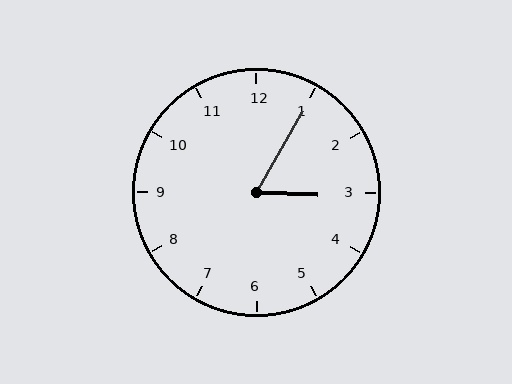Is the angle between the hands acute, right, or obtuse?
It is acute.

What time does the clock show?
3:05.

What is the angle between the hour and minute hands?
Approximately 62 degrees.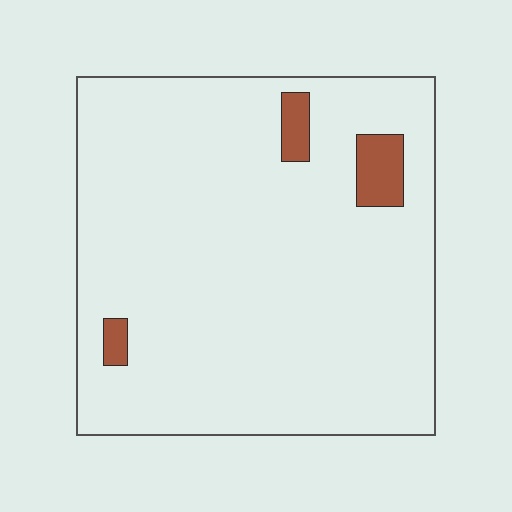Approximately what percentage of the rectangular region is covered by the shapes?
Approximately 5%.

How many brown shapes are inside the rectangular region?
3.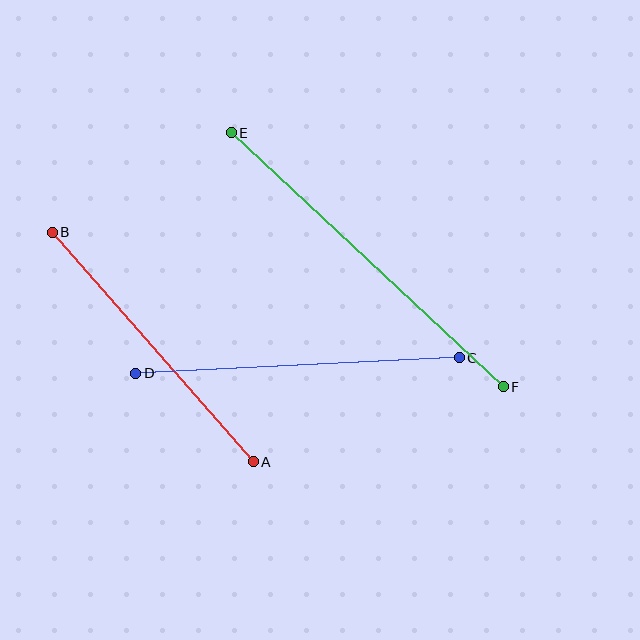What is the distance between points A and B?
The distance is approximately 305 pixels.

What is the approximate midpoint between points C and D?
The midpoint is at approximately (297, 366) pixels.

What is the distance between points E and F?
The distance is approximately 372 pixels.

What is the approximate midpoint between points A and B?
The midpoint is at approximately (153, 347) pixels.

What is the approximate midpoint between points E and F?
The midpoint is at approximately (367, 260) pixels.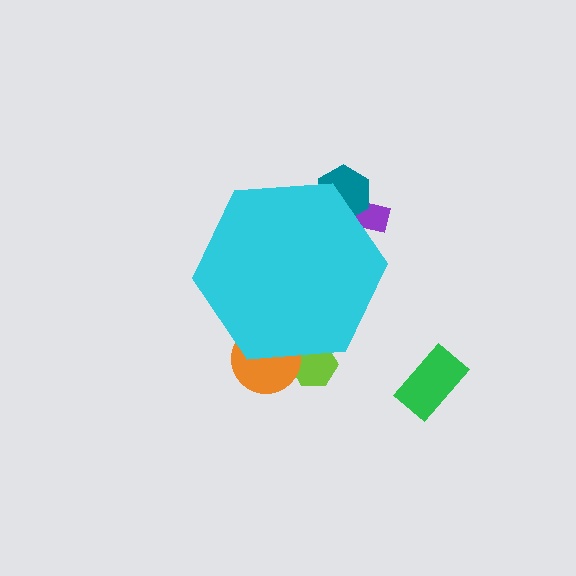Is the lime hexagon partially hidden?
Yes, the lime hexagon is partially hidden behind the cyan hexagon.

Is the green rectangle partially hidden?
No, the green rectangle is fully visible.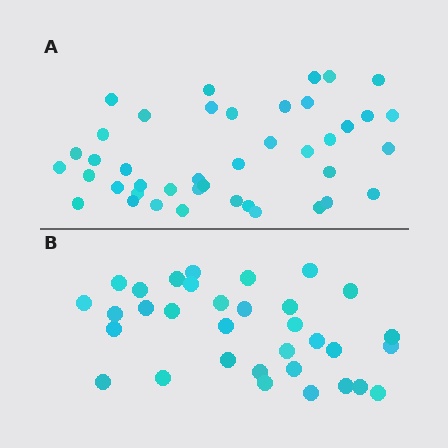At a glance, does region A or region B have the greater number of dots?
Region A (the top region) has more dots.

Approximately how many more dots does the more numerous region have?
Region A has roughly 8 or so more dots than region B.